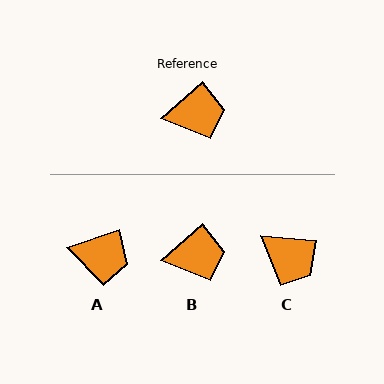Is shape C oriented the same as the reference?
No, it is off by about 47 degrees.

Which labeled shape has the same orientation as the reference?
B.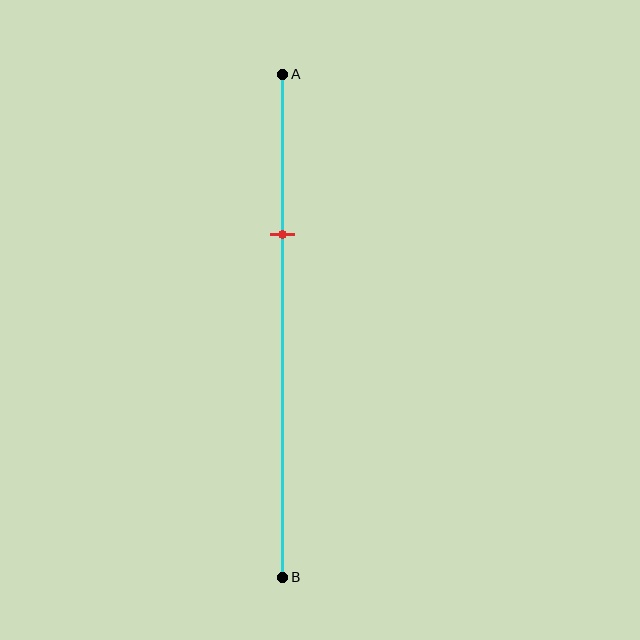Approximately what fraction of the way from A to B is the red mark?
The red mark is approximately 30% of the way from A to B.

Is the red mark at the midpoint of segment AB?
No, the mark is at about 30% from A, not at the 50% midpoint.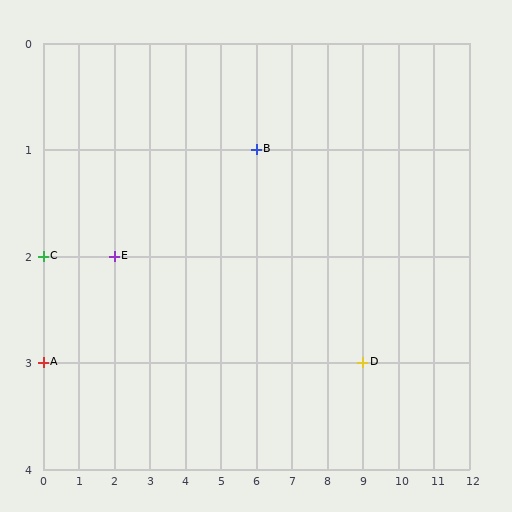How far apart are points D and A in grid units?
Points D and A are 9 columns apart.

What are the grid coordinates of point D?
Point D is at grid coordinates (9, 3).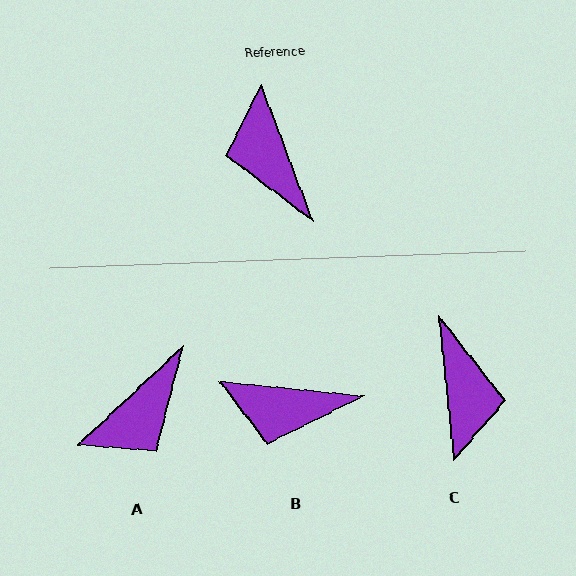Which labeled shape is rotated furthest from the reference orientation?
C, about 165 degrees away.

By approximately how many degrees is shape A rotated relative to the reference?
Approximately 113 degrees counter-clockwise.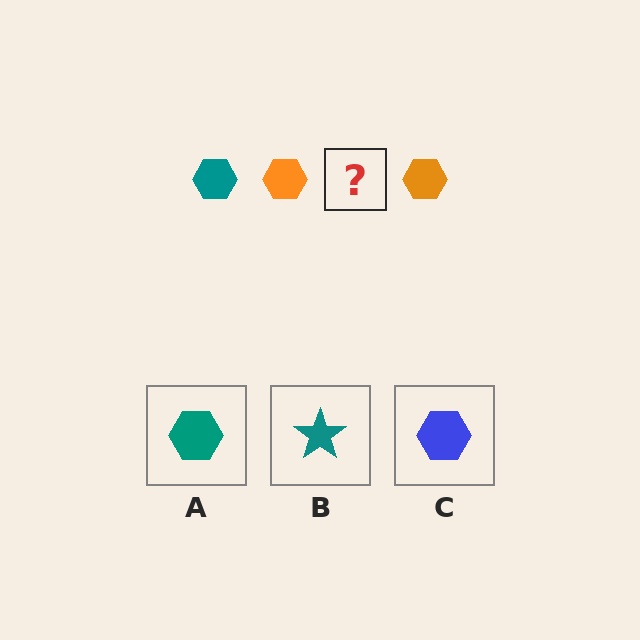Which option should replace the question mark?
Option A.